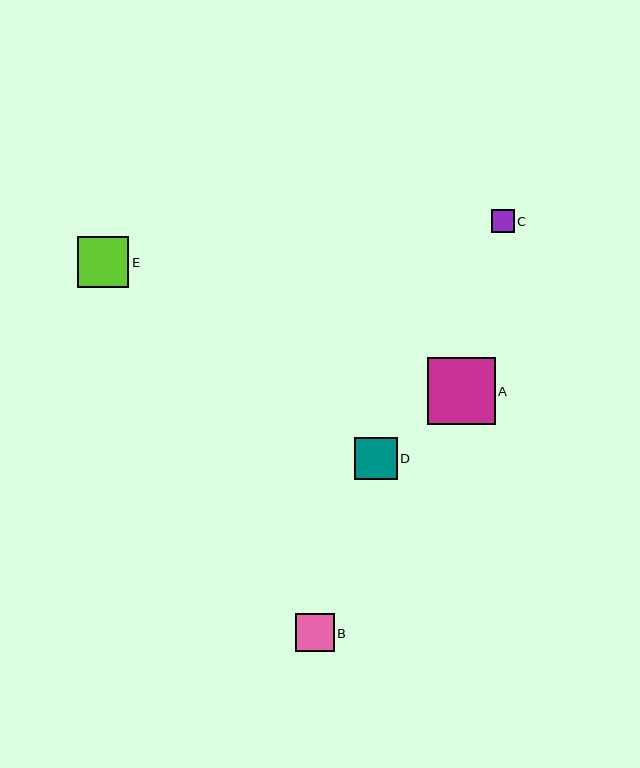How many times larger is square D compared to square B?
Square D is approximately 1.1 times the size of square B.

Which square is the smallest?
Square C is the smallest with a size of approximately 23 pixels.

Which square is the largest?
Square A is the largest with a size of approximately 68 pixels.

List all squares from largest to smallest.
From largest to smallest: A, E, D, B, C.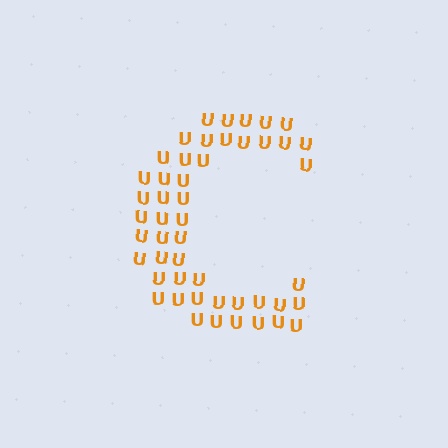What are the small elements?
The small elements are letter U's.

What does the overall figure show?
The overall figure shows the letter C.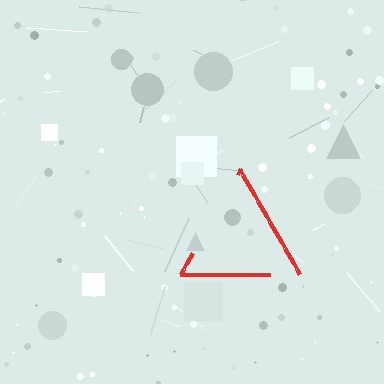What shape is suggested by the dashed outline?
The dashed outline suggests a triangle.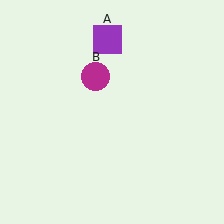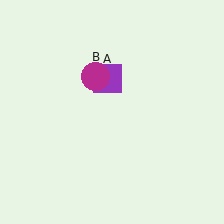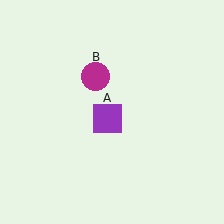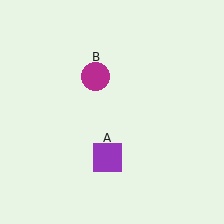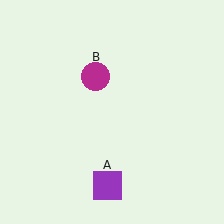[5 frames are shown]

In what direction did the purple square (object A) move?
The purple square (object A) moved down.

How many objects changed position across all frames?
1 object changed position: purple square (object A).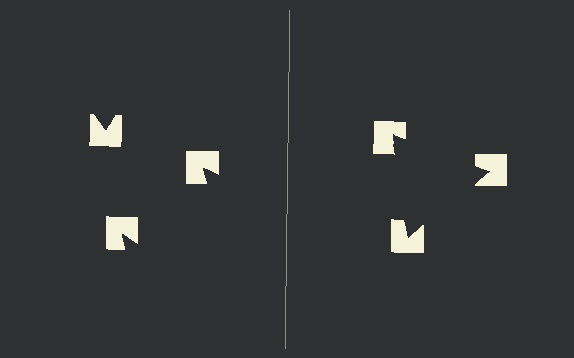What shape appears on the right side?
An illusory triangle.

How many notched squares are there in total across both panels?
6 — 3 on each side.